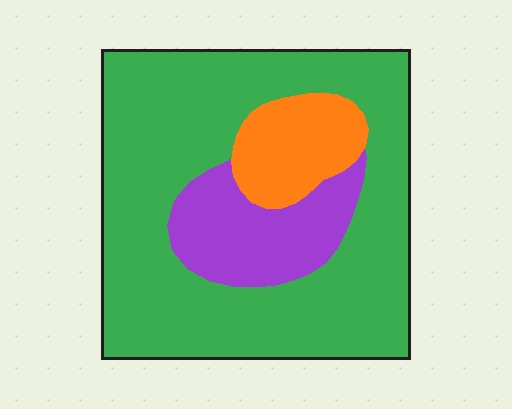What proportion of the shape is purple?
Purple covers 17% of the shape.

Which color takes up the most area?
Green, at roughly 70%.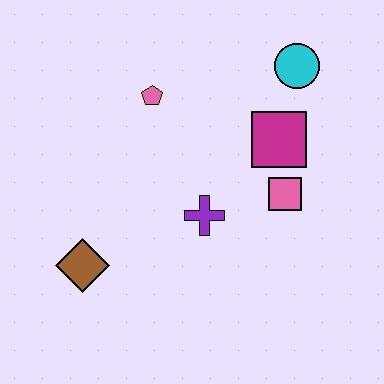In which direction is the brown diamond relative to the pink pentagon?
The brown diamond is below the pink pentagon.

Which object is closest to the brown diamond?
The purple cross is closest to the brown diamond.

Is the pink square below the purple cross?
No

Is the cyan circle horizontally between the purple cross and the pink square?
No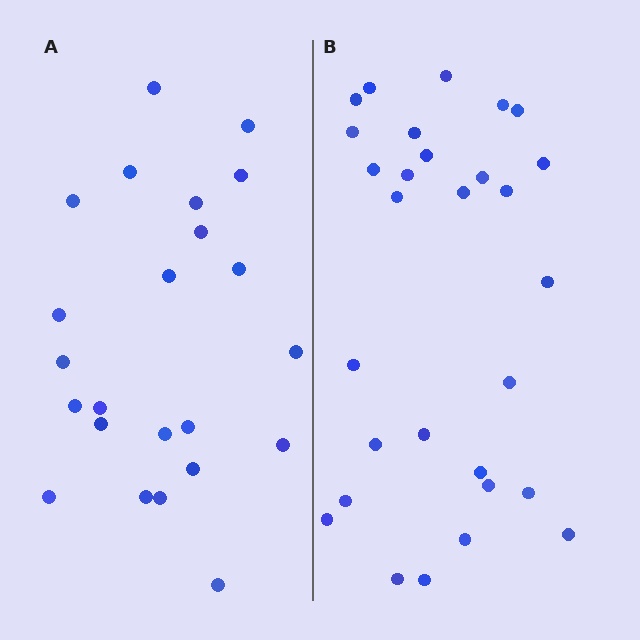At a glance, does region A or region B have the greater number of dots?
Region B (the right region) has more dots.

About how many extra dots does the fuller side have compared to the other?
Region B has about 6 more dots than region A.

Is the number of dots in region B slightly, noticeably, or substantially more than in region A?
Region B has noticeably more, but not dramatically so. The ratio is roughly 1.3 to 1.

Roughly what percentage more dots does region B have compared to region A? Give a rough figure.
About 25% more.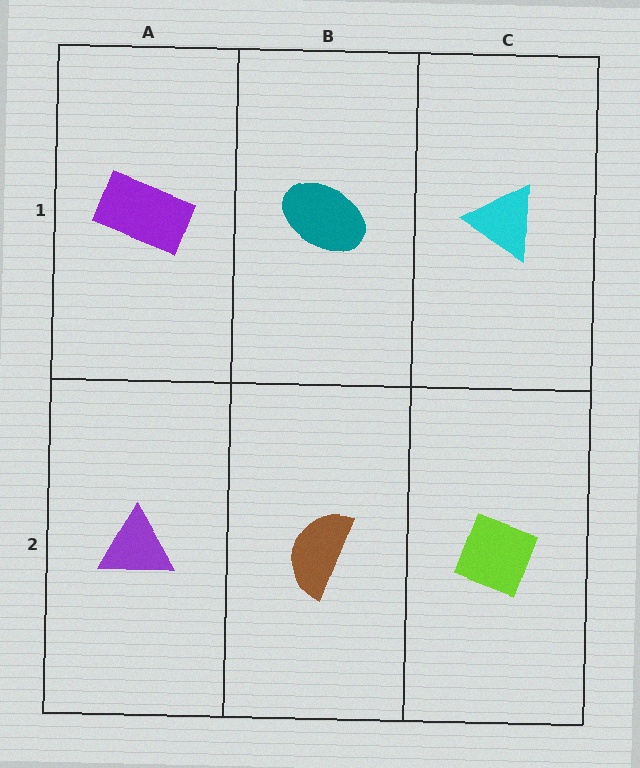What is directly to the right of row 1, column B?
A cyan triangle.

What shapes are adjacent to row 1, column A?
A purple triangle (row 2, column A), a teal ellipse (row 1, column B).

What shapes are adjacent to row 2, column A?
A purple rectangle (row 1, column A), a brown semicircle (row 2, column B).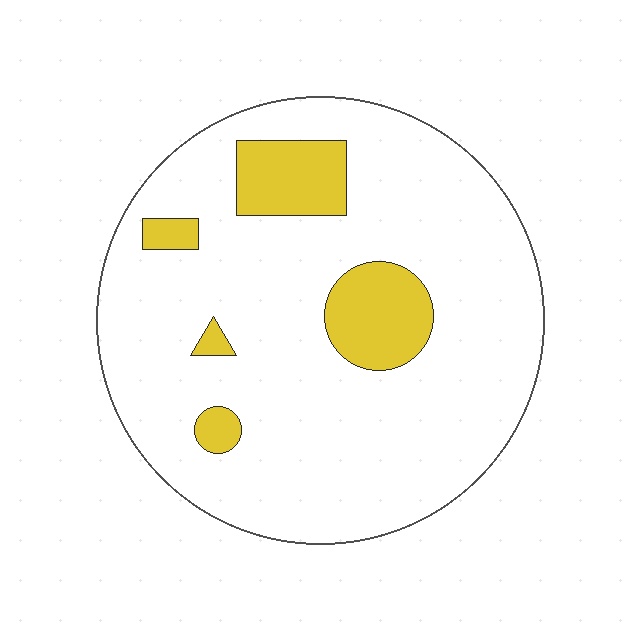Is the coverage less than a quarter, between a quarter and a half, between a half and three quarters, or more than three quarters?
Less than a quarter.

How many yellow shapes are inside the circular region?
5.